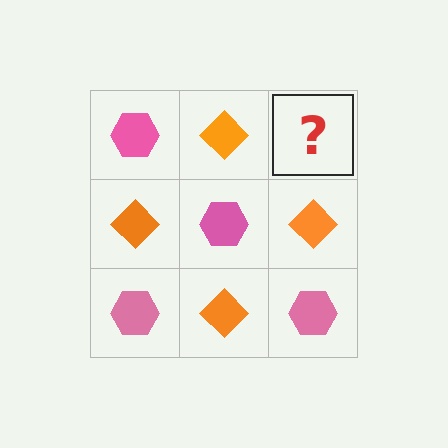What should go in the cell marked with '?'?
The missing cell should contain a pink hexagon.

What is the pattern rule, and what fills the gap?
The rule is that it alternates pink hexagon and orange diamond in a checkerboard pattern. The gap should be filled with a pink hexagon.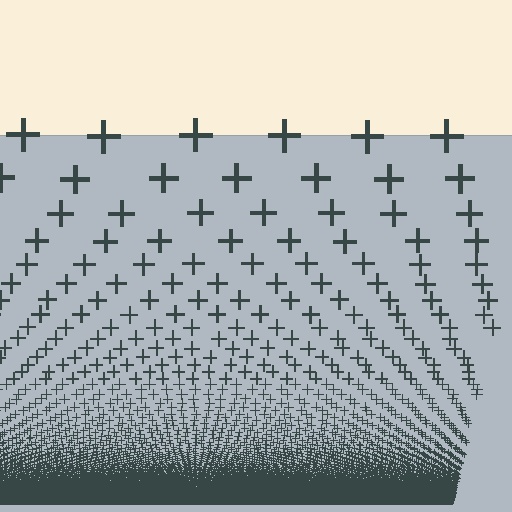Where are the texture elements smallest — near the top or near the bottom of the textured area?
Near the bottom.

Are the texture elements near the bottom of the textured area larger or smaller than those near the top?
Smaller. The gradient is inverted — elements near the bottom are smaller and denser.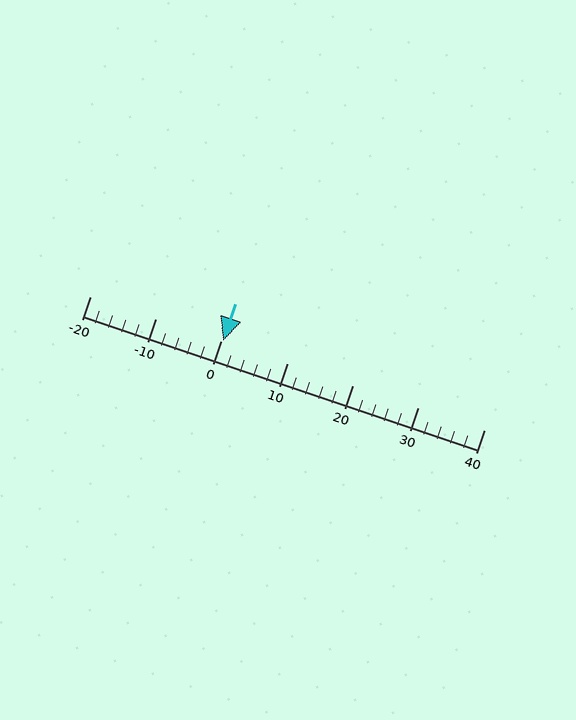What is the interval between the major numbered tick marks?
The major tick marks are spaced 10 units apart.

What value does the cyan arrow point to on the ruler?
The cyan arrow points to approximately 0.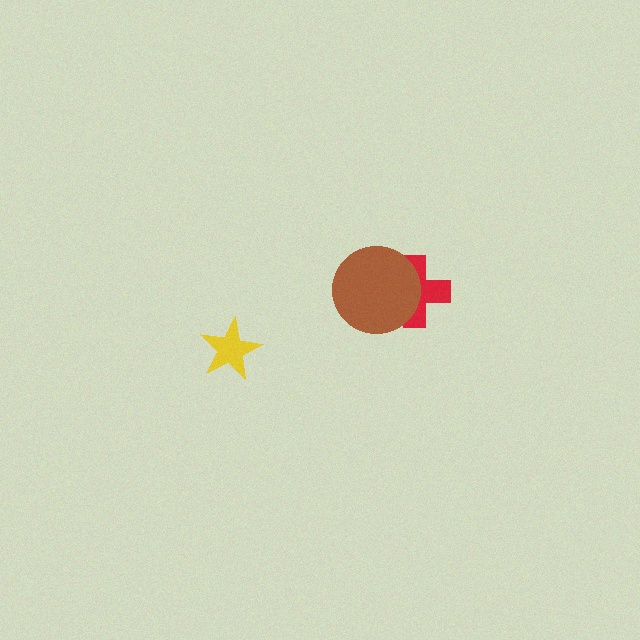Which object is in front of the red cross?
The brown circle is in front of the red cross.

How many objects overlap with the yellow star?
0 objects overlap with the yellow star.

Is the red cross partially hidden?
Yes, it is partially covered by another shape.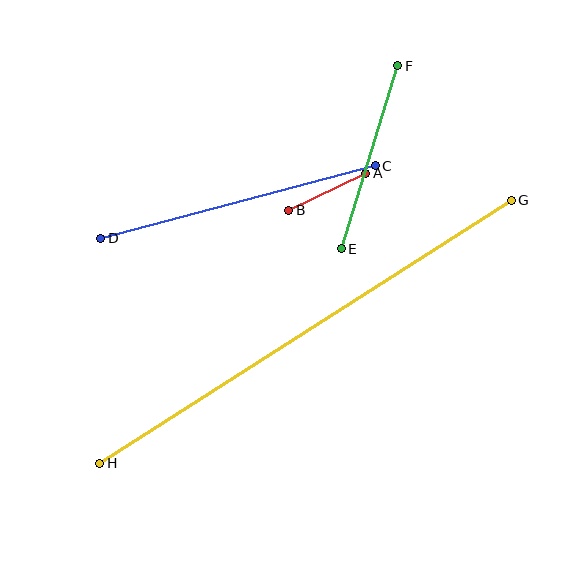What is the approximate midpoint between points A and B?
The midpoint is at approximately (327, 192) pixels.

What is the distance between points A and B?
The distance is approximately 85 pixels.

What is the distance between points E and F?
The distance is approximately 192 pixels.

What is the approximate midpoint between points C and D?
The midpoint is at approximately (238, 202) pixels.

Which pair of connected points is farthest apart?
Points G and H are farthest apart.